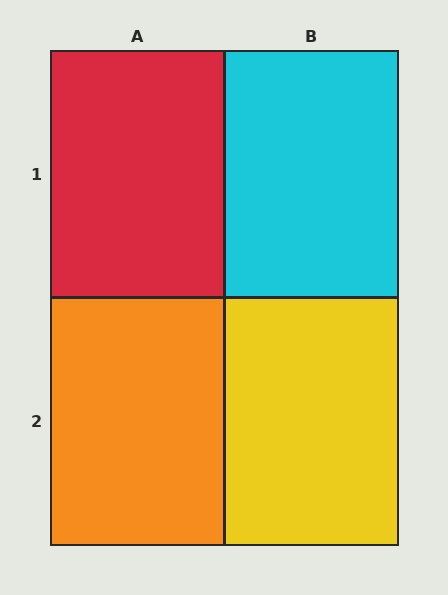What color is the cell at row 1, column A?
Red.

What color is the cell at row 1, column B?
Cyan.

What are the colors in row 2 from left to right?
Orange, yellow.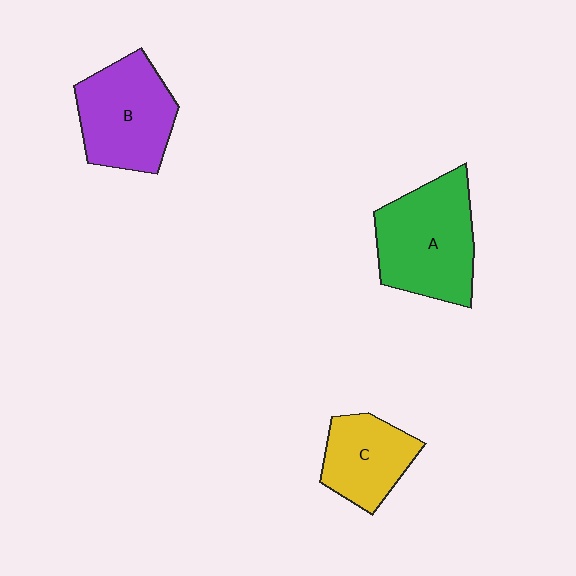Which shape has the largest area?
Shape A (green).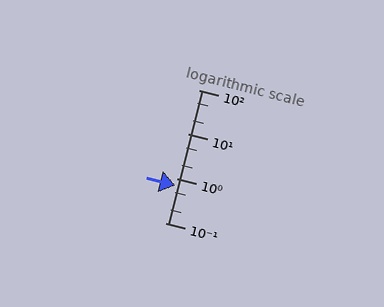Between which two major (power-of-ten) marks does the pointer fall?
The pointer is between 0.1 and 1.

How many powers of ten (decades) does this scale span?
The scale spans 3 decades, from 0.1 to 100.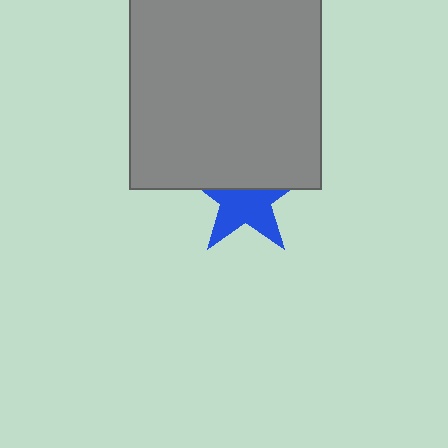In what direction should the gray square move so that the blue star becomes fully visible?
The gray square should move up. That is the shortest direction to clear the overlap and leave the blue star fully visible.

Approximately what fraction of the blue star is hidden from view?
Roughly 44% of the blue star is hidden behind the gray square.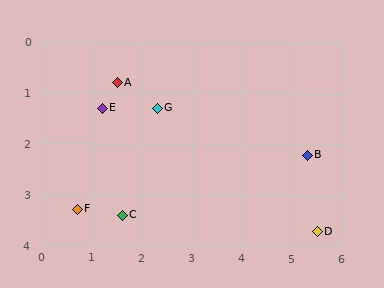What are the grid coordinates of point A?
Point A is at approximately (1.5, 0.8).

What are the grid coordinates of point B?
Point B is at approximately (5.3, 2.2).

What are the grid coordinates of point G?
Point G is at approximately (2.3, 1.3).